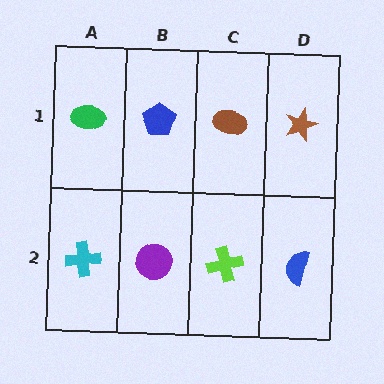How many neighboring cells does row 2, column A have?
2.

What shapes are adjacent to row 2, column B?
A blue pentagon (row 1, column B), a cyan cross (row 2, column A), a lime cross (row 2, column C).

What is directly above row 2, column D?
A brown star.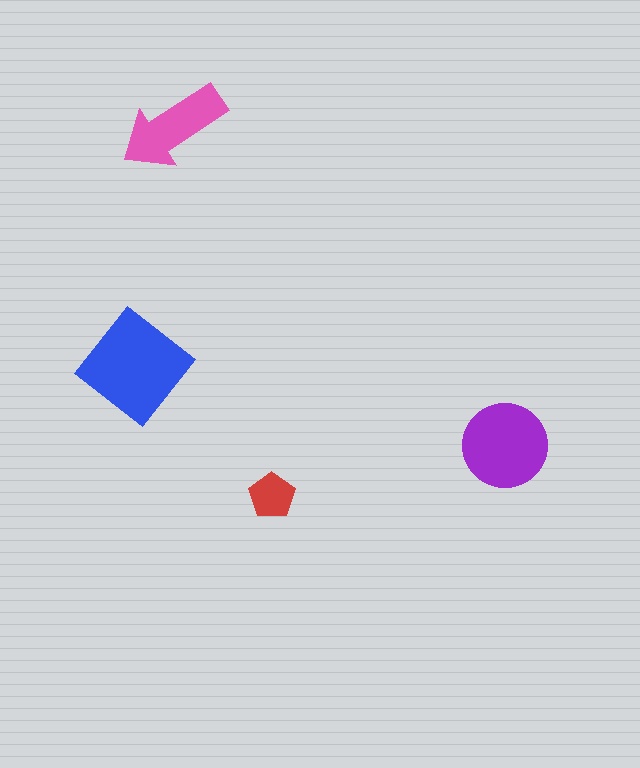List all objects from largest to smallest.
The blue diamond, the purple circle, the pink arrow, the red pentagon.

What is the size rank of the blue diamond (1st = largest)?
1st.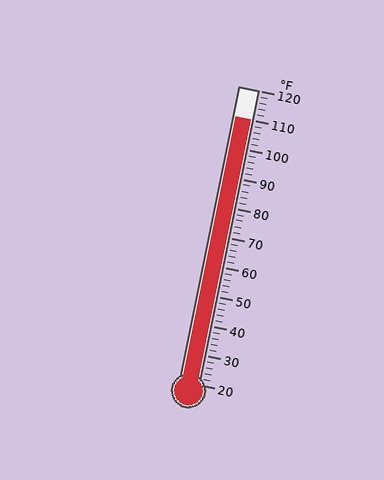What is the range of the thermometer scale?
The thermometer scale ranges from 20°F to 120°F.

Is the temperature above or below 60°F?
The temperature is above 60°F.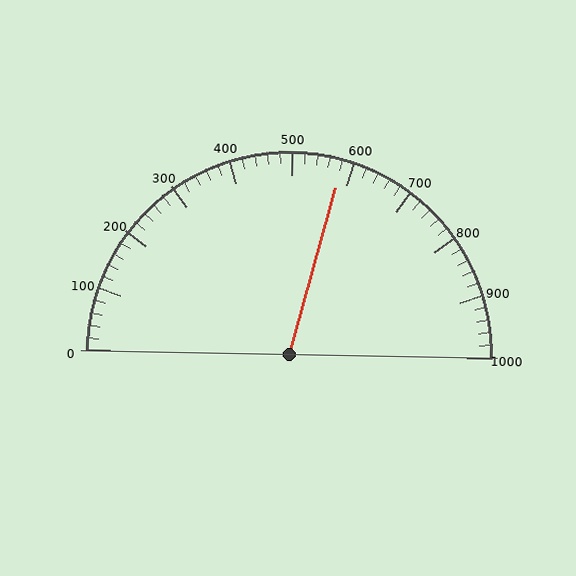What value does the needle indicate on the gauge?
The needle indicates approximately 580.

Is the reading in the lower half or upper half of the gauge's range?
The reading is in the upper half of the range (0 to 1000).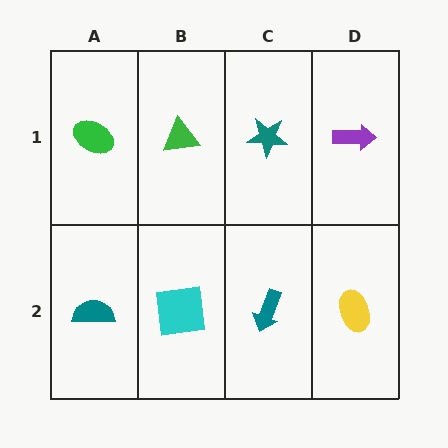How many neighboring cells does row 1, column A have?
2.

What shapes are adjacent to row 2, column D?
A purple arrow (row 1, column D), a teal arrow (row 2, column C).